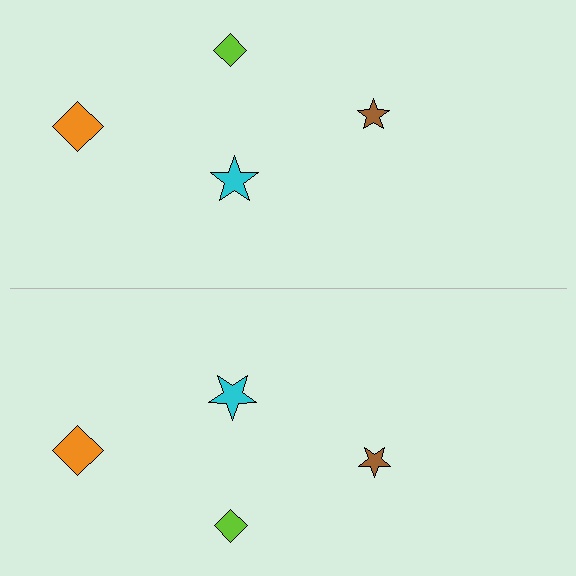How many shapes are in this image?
There are 8 shapes in this image.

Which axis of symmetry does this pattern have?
The pattern has a horizontal axis of symmetry running through the center of the image.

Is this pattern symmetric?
Yes, this pattern has bilateral (reflection) symmetry.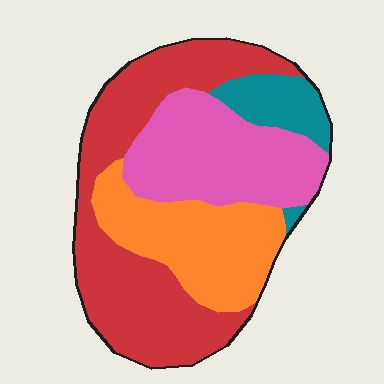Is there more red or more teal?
Red.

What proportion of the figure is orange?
Orange covers 24% of the figure.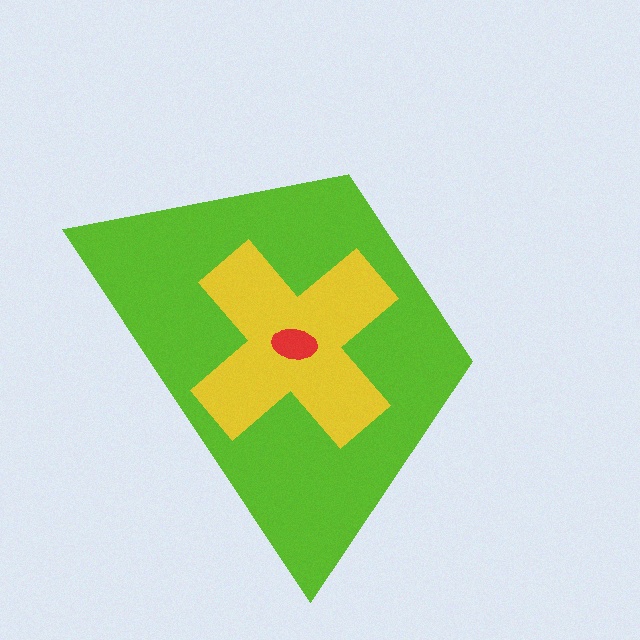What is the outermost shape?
The lime trapezoid.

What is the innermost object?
The red ellipse.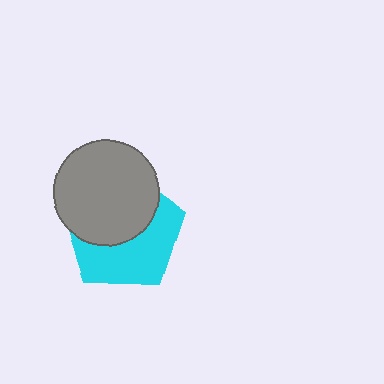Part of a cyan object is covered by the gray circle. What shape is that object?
It is a pentagon.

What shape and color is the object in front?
The object in front is a gray circle.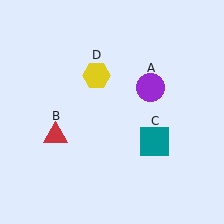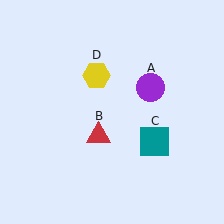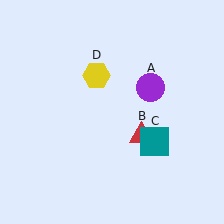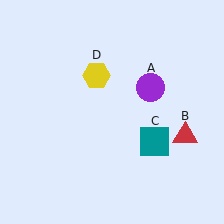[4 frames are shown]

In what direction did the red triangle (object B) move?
The red triangle (object B) moved right.